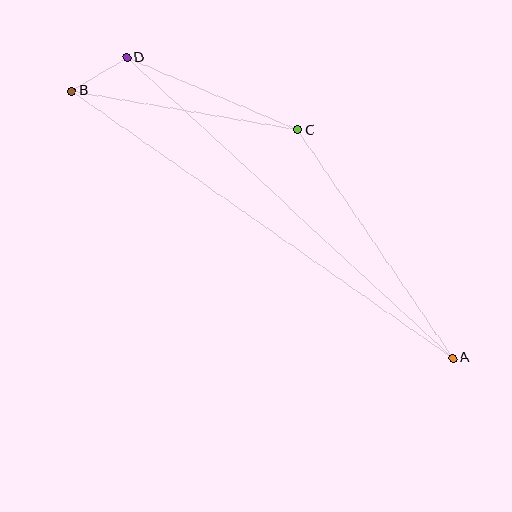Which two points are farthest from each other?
Points A and B are farthest from each other.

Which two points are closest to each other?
Points B and D are closest to each other.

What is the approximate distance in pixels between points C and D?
The distance between C and D is approximately 185 pixels.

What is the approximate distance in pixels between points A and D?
The distance between A and D is approximately 443 pixels.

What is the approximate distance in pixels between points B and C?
The distance between B and C is approximately 229 pixels.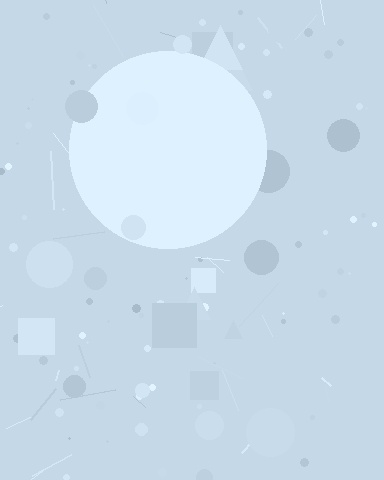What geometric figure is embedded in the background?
A circle is embedded in the background.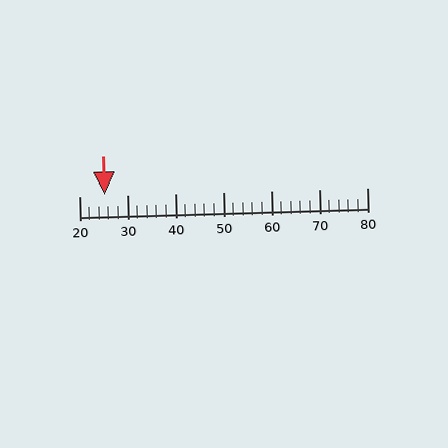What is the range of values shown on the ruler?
The ruler shows values from 20 to 80.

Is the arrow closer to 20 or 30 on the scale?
The arrow is closer to 30.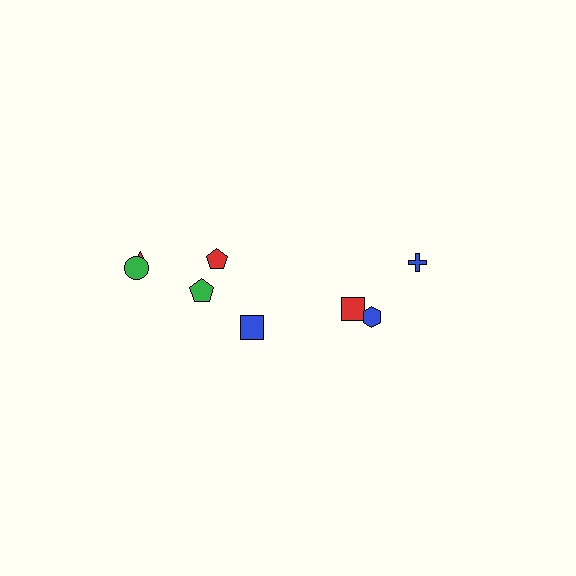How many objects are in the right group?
There are 3 objects.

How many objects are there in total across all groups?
There are 8 objects.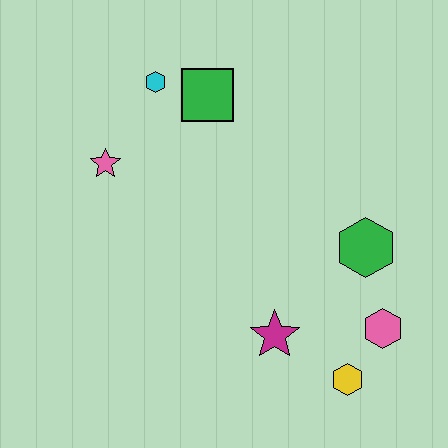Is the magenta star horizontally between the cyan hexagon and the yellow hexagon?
Yes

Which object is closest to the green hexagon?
The pink hexagon is closest to the green hexagon.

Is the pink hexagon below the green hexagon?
Yes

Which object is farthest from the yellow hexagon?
The cyan hexagon is farthest from the yellow hexagon.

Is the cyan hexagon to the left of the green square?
Yes